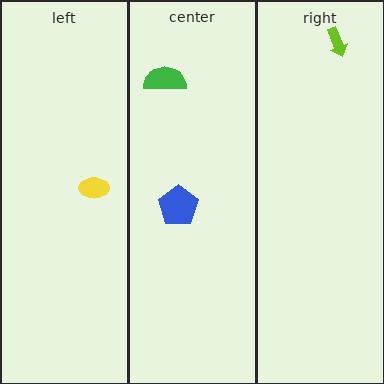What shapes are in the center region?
The green semicircle, the blue pentagon.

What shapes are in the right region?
The lime arrow.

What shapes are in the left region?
The yellow ellipse.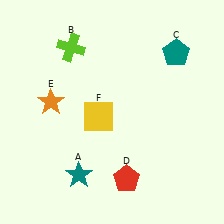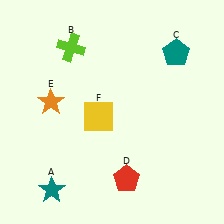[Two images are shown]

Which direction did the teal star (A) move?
The teal star (A) moved left.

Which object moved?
The teal star (A) moved left.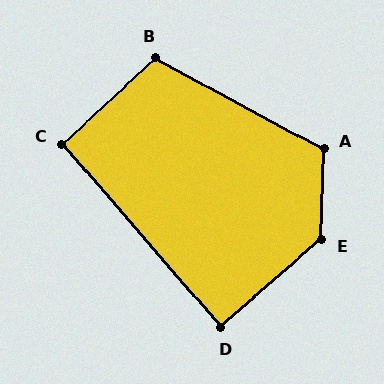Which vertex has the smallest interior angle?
D, at approximately 90 degrees.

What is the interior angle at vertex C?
Approximately 92 degrees (approximately right).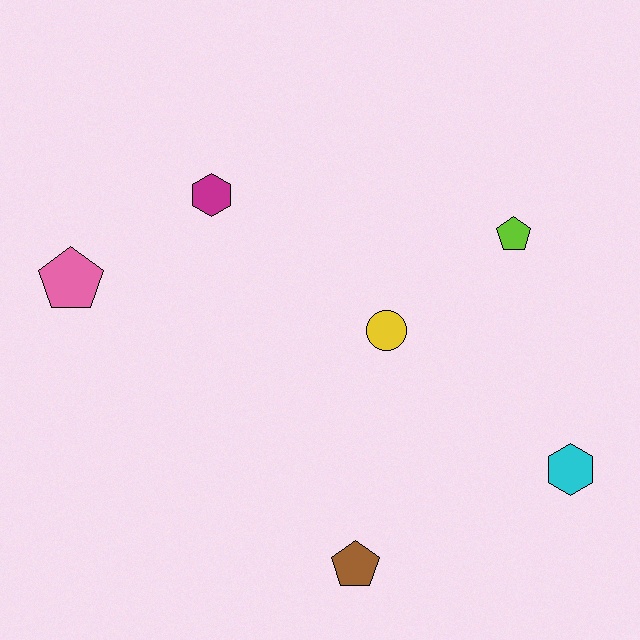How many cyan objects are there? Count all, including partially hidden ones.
There is 1 cyan object.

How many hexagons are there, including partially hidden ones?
There are 2 hexagons.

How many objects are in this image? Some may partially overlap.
There are 6 objects.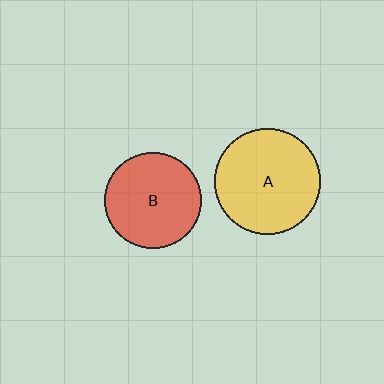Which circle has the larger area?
Circle A (yellow).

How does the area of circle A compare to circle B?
Approximately 1.2 times.